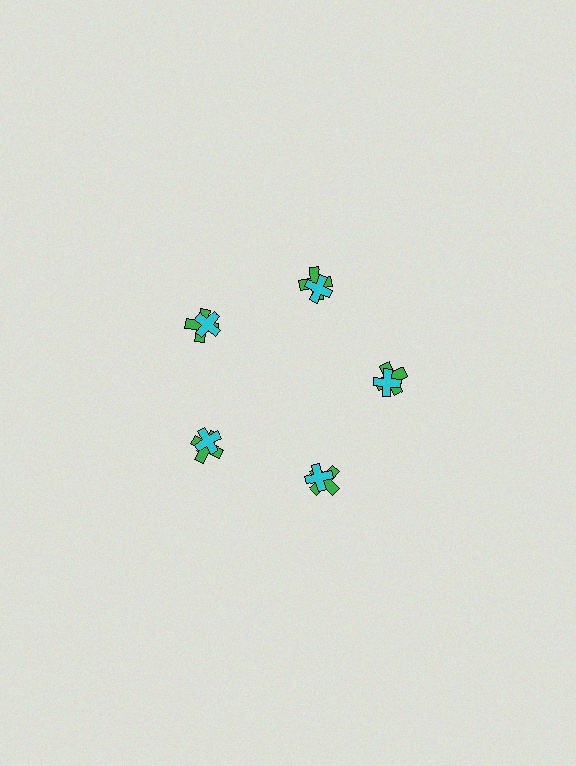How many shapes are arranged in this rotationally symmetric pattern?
There are 10 shapes, arranged in 5 groups of 2.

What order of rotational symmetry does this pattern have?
This pattern has 5-fold rotational symmetry.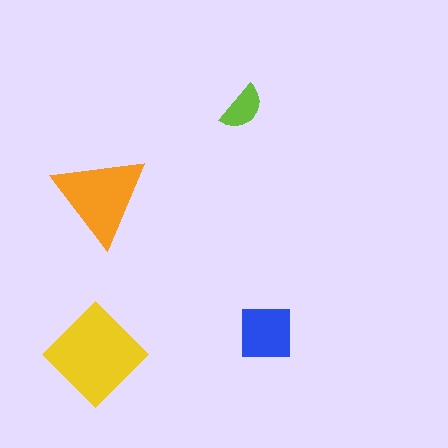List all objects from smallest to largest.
The lime semicircle, the blue square, the orange triangle, the yellow diamond.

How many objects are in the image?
There are 4 objects in the image.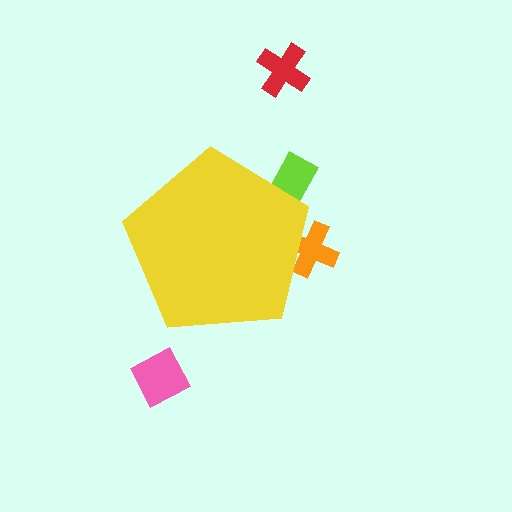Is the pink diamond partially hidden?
No, the pink diamond is fully visible.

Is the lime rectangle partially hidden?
Yes, the lime rectangle is partially hidden behind the yellow pentagon.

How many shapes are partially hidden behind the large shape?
2 shapes are partially hidden.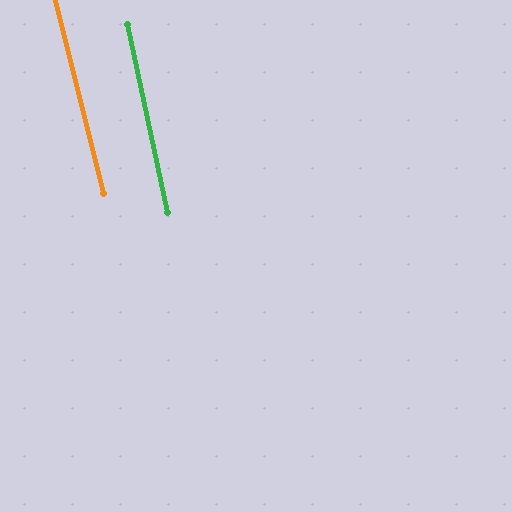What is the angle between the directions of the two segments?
Approximately 2 degrees.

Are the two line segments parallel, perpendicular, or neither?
Parallel — their directions differ by only 1.9°.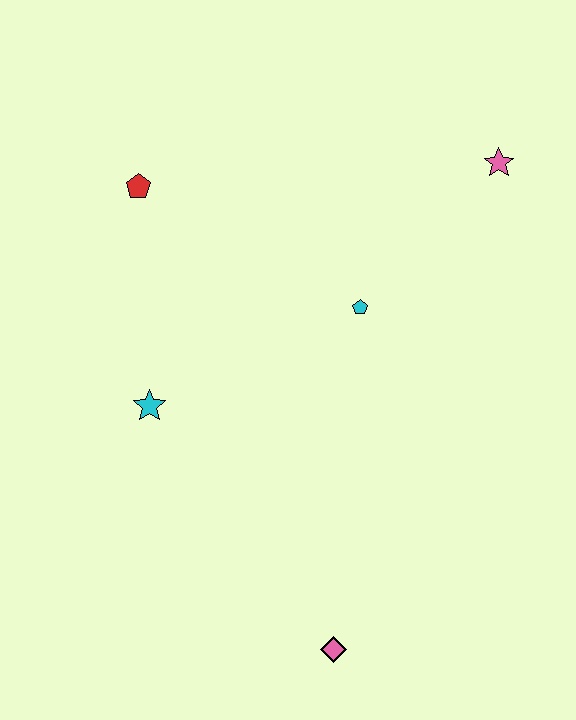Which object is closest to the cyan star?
The red pentagon is closest to the cyan star.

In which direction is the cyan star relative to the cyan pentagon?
The cyan star is to the left of the cyan pentagon.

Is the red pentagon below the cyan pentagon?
No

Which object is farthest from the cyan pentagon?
The pink diamond is farthest from the cyan pentagon.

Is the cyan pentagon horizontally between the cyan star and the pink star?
Yes